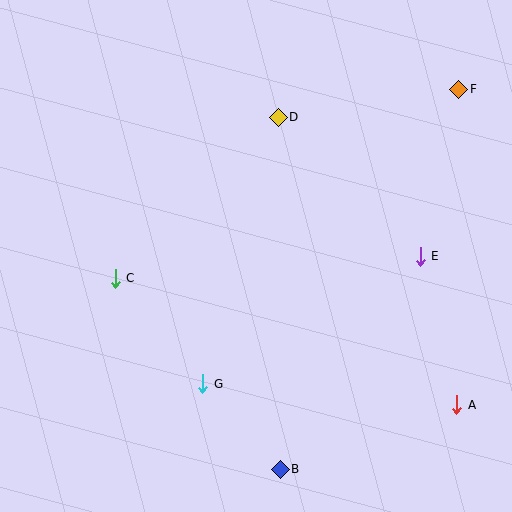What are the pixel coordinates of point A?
Point A is at (457, 405).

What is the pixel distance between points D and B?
The distance between D and B is 352 pixels.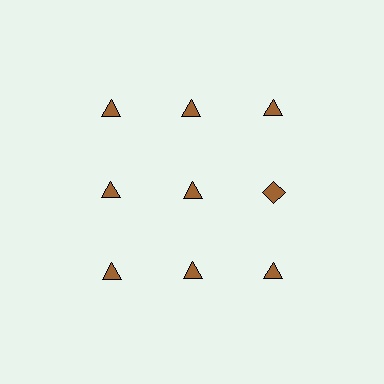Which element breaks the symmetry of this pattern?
The brown diamond in the second row, center column breaks the symmetry. All other shapes are brown triangles.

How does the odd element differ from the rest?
It has a different shape: diamond instead of triangle.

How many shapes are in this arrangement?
There are 9 shapes arranged in a grid pattern.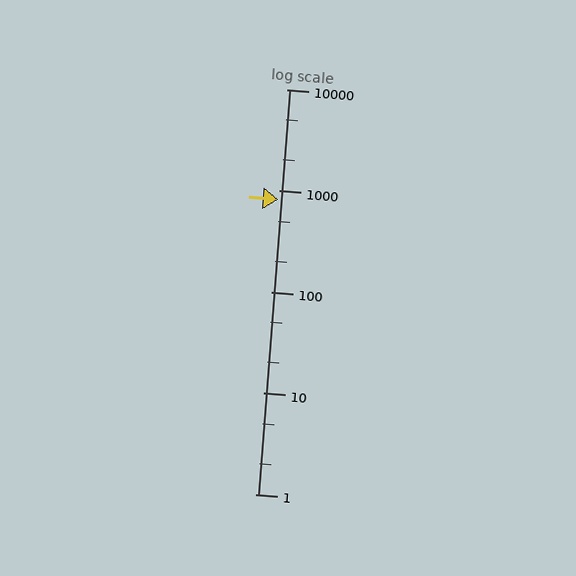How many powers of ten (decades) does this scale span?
The scale spans 4 decades, from 1 to 10000.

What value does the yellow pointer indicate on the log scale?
The pointer indicates approximately 820.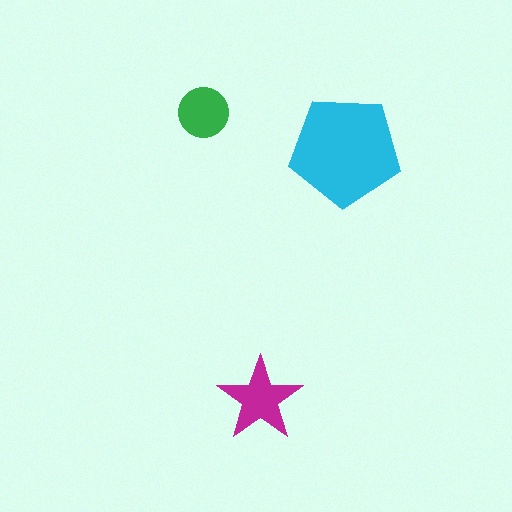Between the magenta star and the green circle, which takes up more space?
The magenta star.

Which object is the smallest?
The green circle.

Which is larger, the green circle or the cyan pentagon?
The cyan pentagon.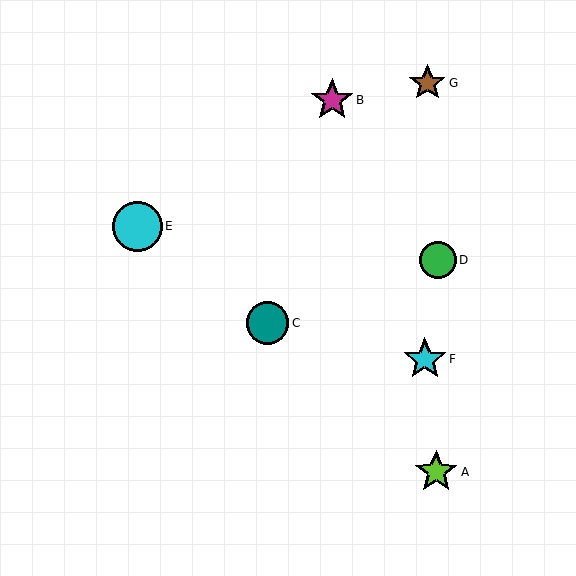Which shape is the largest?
The cyan circle (labeled E) is the largest.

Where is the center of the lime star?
The center of the lime star is at (436, 472).